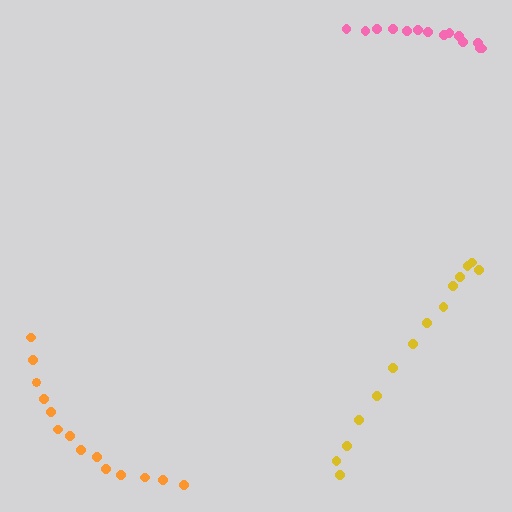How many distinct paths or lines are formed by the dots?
There are 3 distinct paths.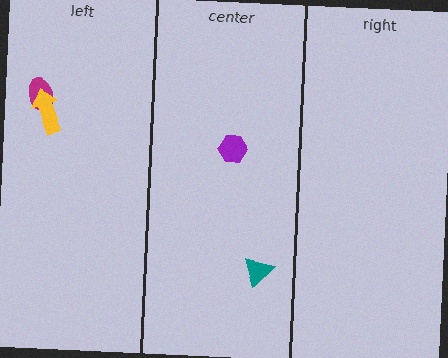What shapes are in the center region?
The teal triangle, the purple hexagon.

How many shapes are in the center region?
2.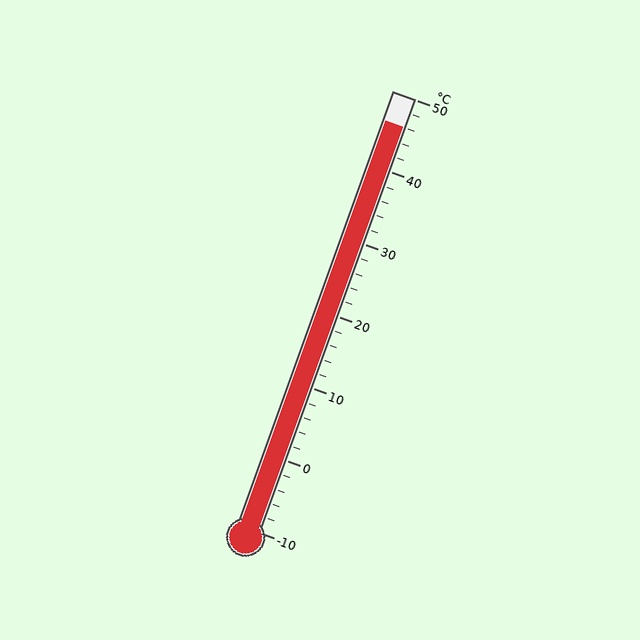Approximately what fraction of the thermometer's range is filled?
The thermometer is filled to approximately 95% of its range.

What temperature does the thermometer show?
The thermometer shows approximately 46°C.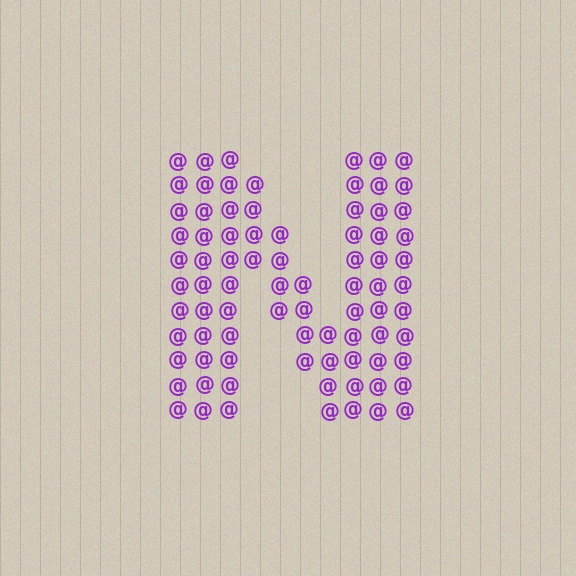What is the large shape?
The large shape is the letter N.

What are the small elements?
The small elements are at signs.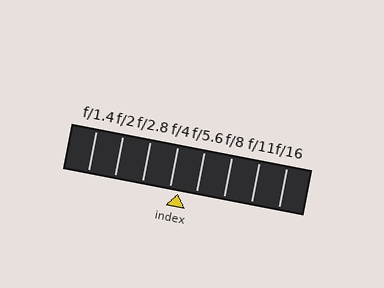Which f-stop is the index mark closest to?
The index mark is closest to f/4.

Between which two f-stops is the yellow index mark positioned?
The index mark is between f/4 and f/5.6.